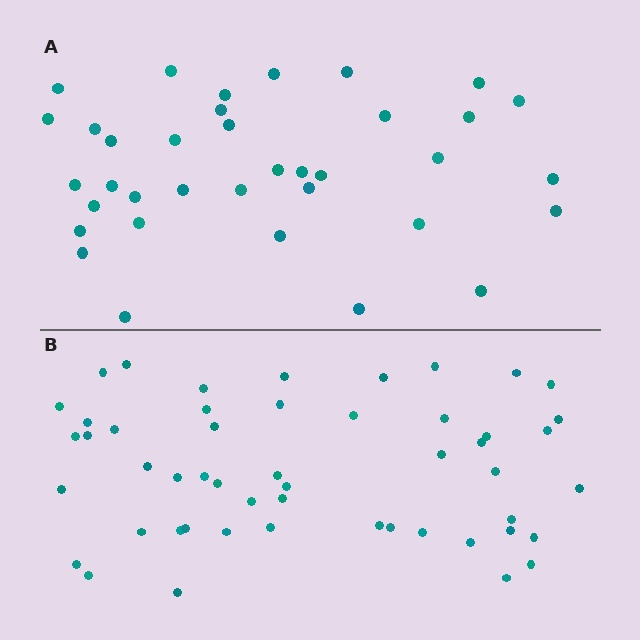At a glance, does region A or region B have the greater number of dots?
Region B (the bottom region) has more dots.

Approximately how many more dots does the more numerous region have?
Region B has approximately 15 more dots than region A.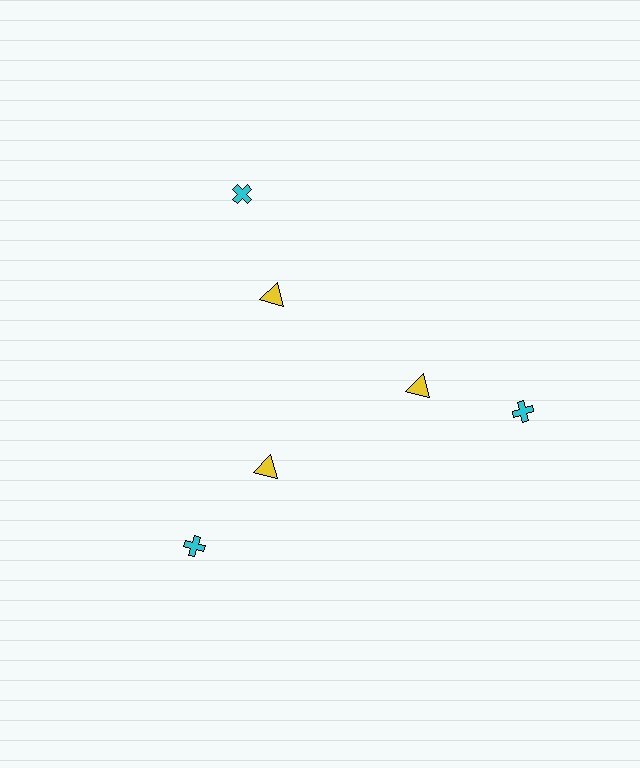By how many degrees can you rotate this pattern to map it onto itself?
The pattern maps onto itself every 120 degrees of rotation.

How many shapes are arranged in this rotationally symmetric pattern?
There are 6 shapes, arranged in 3 groups of 2.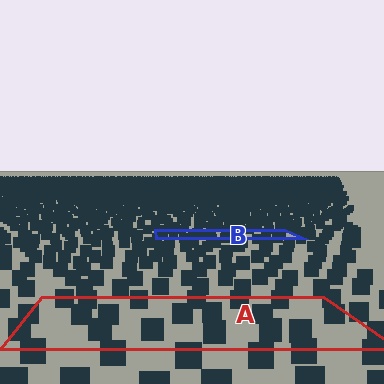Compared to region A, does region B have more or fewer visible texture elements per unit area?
Region B has more texture elements per unit area — they are packed more densely because it is farther away.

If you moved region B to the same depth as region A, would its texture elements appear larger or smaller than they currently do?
They would appear larger. At a closer depth, the same texture elements are projected at a bigger on-screen size.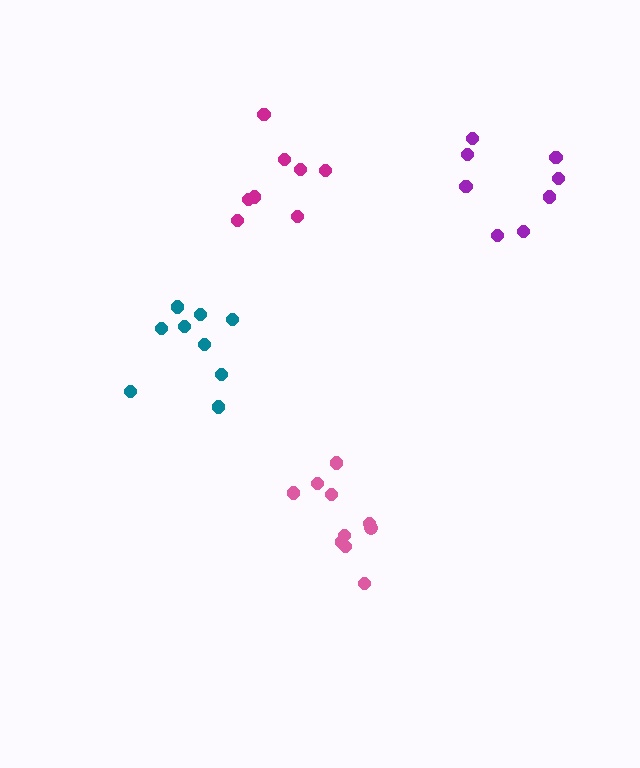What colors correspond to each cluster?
The clusters are colored: purple, teal, magenta, pink.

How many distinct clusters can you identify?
There are 4 distinct clusters.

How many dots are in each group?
Group 1: 8 dots, Group 2: 9 dots, Group 3: 8 dots, Group 4: 10 dots (35 total).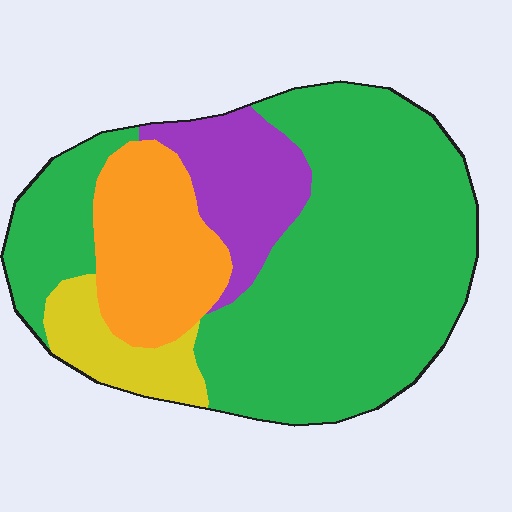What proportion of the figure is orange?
Orange takes up about one sixth (1/6) of the figure.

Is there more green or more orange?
Green.